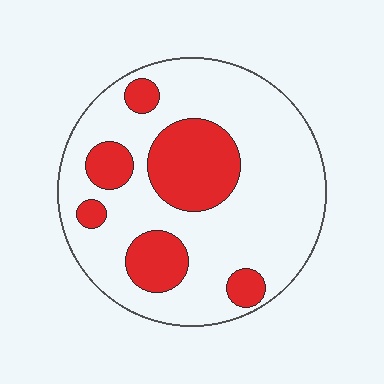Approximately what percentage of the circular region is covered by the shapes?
Approximately 25%.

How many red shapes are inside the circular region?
6.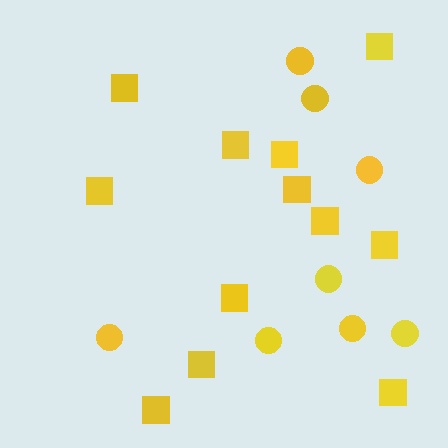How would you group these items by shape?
There are 2 groups: one group of squares (12) and one group of circles (8).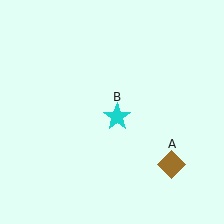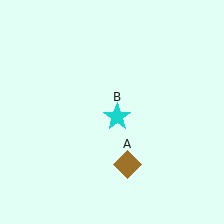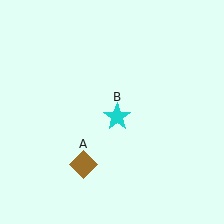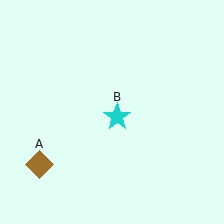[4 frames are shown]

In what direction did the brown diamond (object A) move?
The brown diamond (object A) moved left.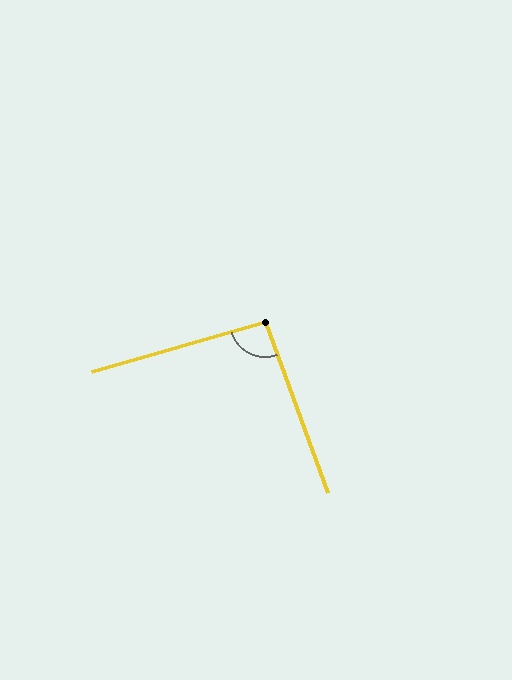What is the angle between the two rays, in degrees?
Approximately 94 degrees.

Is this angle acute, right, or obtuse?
It is approximately a right angle.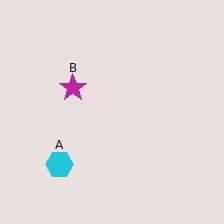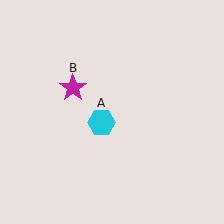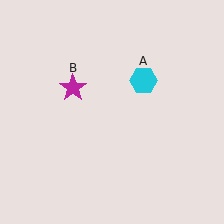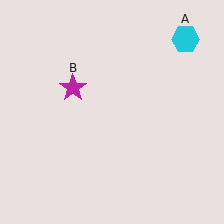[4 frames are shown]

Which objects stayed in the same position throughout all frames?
Magenta star (object B) remained stationary.